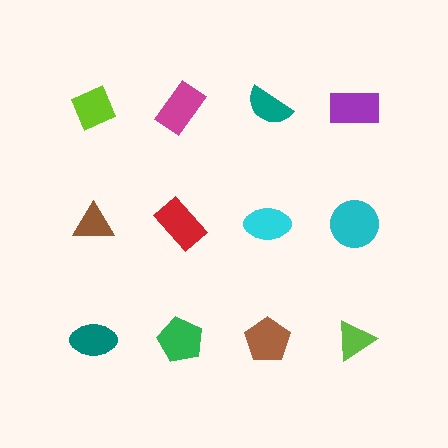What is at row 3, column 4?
A lime triangle.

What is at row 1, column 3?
A teal semicircle.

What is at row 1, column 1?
A lime diamond.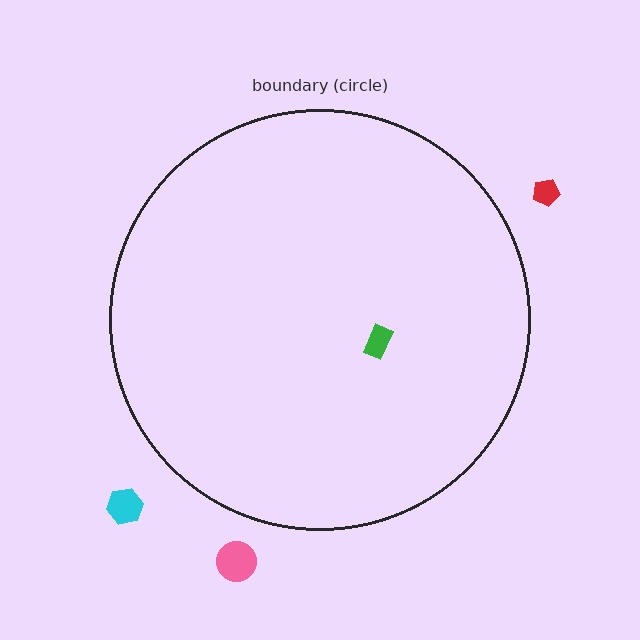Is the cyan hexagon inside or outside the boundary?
Outside.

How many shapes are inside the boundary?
1 inside, 3 outside.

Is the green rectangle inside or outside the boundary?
Inside.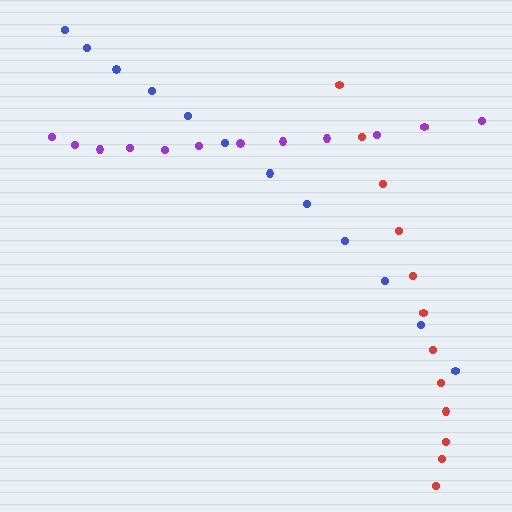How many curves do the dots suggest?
There are 3 distinct paths.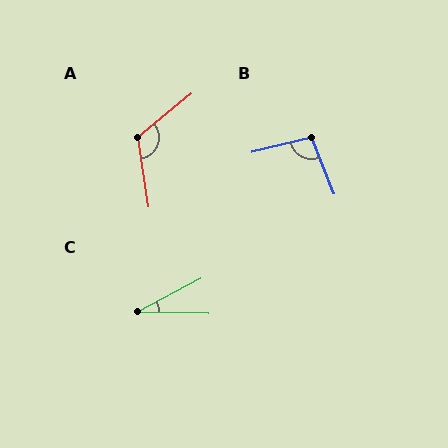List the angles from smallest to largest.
C (29°), B (98°), A (121°).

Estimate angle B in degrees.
Approximately 98 degrees.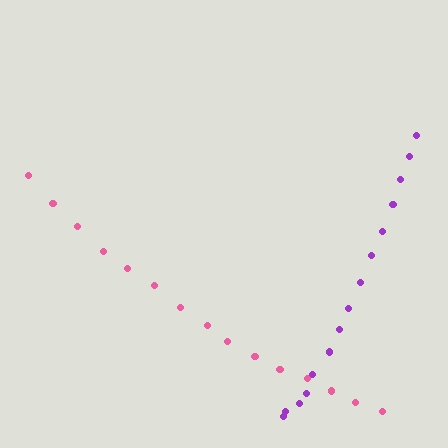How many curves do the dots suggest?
There are 2 distinct paths.